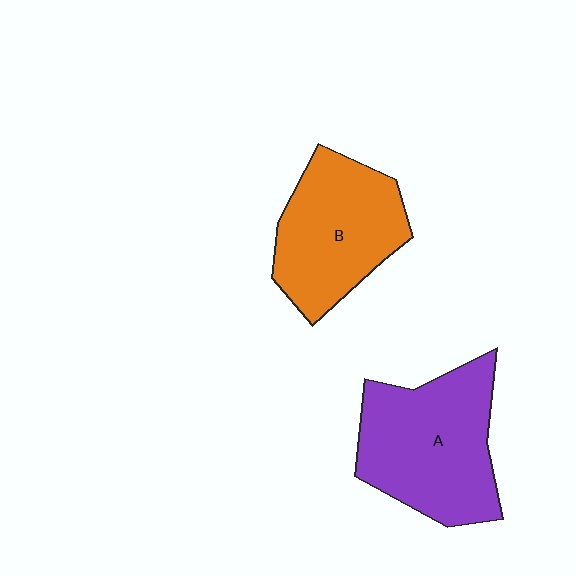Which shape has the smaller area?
Shape B (orange).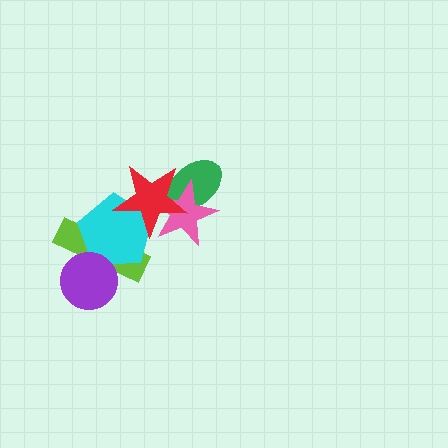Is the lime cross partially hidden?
Yes, it is partially covered by another shape.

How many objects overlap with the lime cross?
3 objects overlap with the lime cross.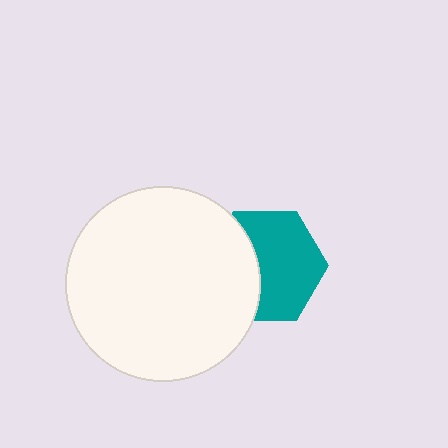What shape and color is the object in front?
The object in front is a white circle.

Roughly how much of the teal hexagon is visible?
About half of it is visible (roughly 62%).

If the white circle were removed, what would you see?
You would see the complete teal hexagon.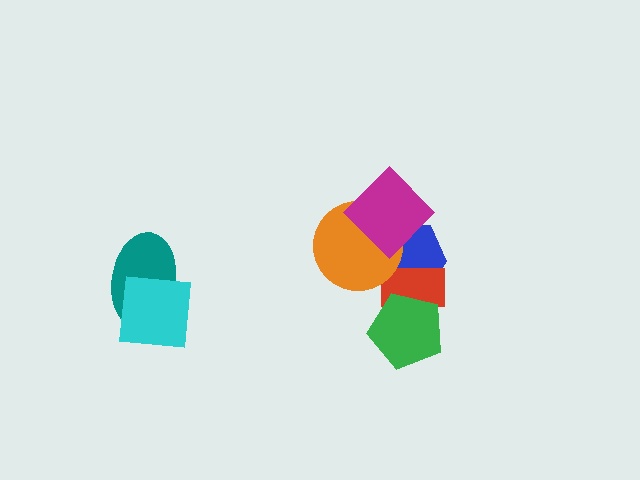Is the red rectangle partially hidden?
Yes, it is partially covered by another shape.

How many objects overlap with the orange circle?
2 objects overlap with the orange circle.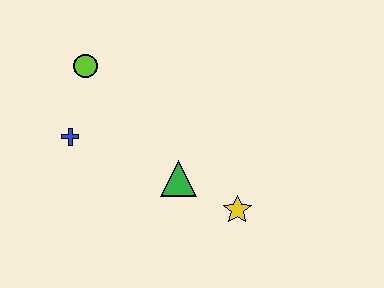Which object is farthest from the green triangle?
The lime circle is farthest from the green triangle.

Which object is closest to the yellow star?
The green triangle is closest to the yellow star.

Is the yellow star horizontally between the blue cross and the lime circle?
No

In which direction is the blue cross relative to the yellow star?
The blue cross is to the left of the yellow star.